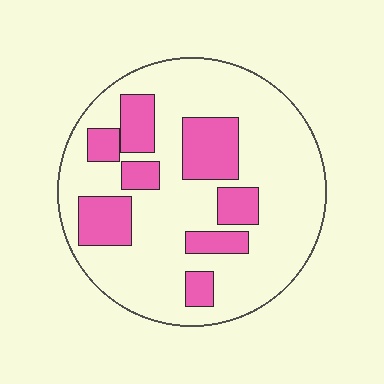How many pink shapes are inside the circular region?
8.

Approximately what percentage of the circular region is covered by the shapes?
Approximately 25%.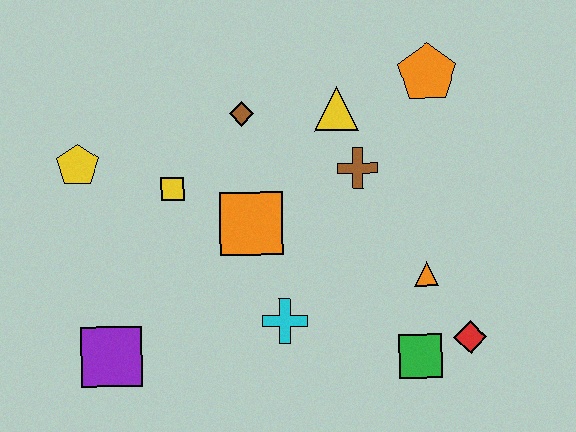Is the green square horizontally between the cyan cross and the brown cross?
No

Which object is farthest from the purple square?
The orange pentagon is farthest from the purple square.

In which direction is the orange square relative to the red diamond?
The orange square is to the left of the red diamond.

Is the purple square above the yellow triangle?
No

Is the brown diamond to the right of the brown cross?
No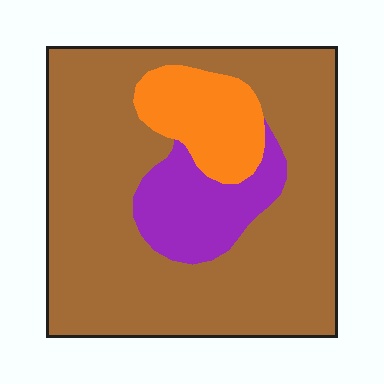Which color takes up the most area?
Brown, at roughly 75%.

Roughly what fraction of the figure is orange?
Orange covers about 15% of the figure.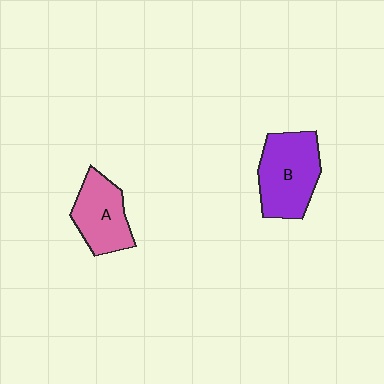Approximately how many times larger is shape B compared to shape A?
Approximately 1.3 times.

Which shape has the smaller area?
Shape A (pink).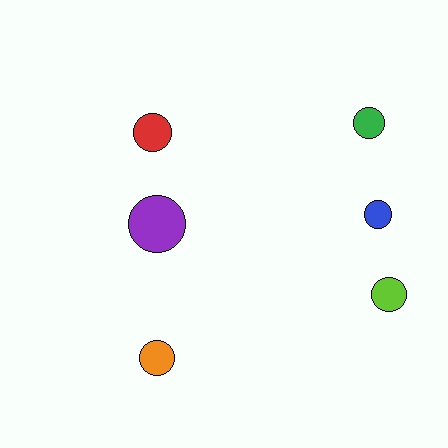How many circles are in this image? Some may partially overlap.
There are 6 circles.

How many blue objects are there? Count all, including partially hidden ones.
There is 1 blue object.